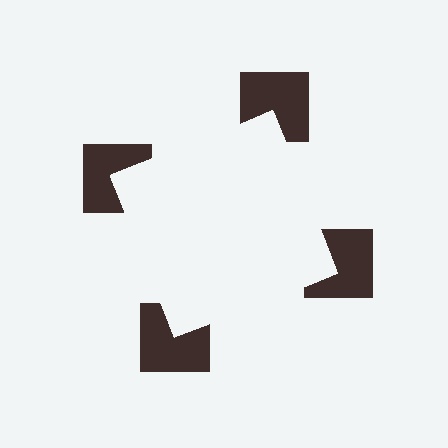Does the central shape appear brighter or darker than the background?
It typically appears slightly brighter than the background, even though no actual brightness change is drawn.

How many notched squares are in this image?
There are 4 — one at each vertex of the illusory square.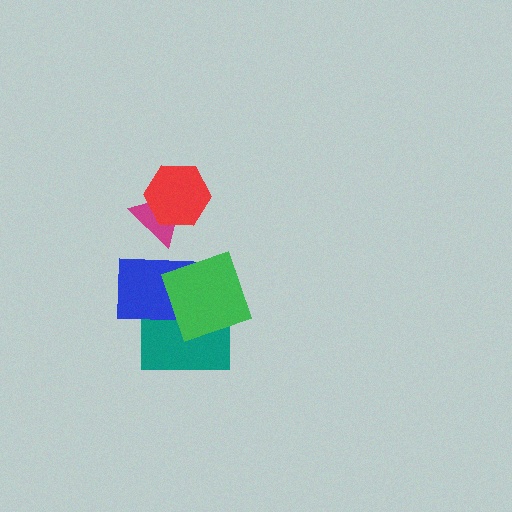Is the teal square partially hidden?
Yes, it is partially covered by another shape.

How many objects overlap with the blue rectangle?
3 objects overlap with the blue rectangle.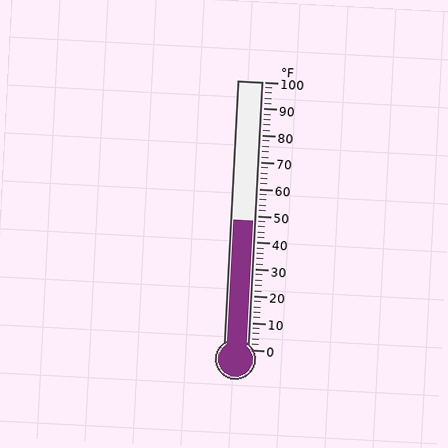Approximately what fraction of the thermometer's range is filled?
The thermometer is filled to approximately 50% of its range.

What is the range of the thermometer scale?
The thermometer scale ranges from 0°F to 100°F.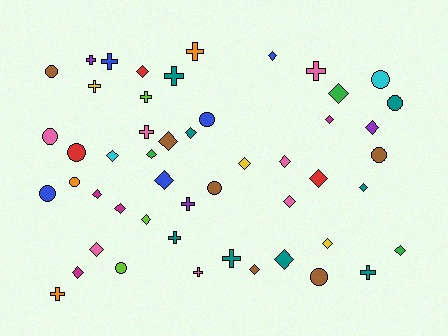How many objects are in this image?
There are 50 objects.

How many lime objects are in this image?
There are 3 lime objects.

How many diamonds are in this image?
There are 24 diamonds.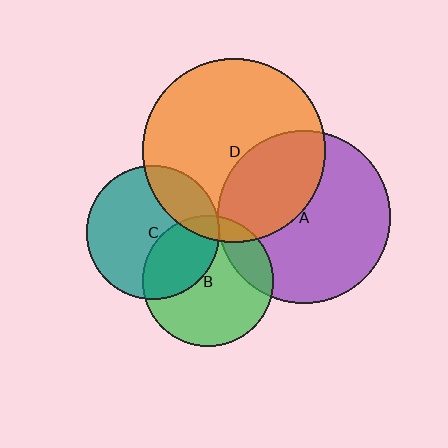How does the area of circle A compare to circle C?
Approximately 1.7 times.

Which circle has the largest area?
Circle D (orange).